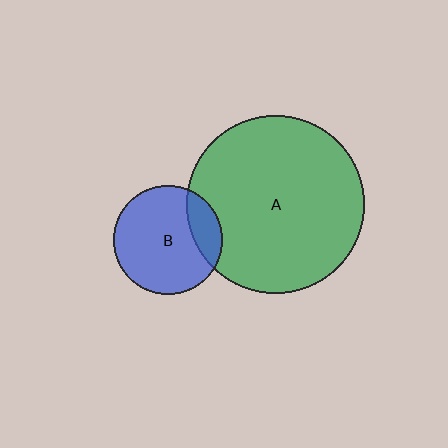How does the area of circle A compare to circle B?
Approximately 2.6 times.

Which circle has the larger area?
Circle A (green).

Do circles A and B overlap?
Yes.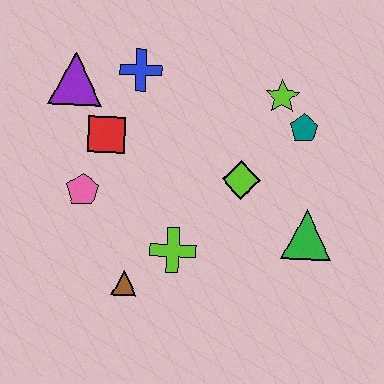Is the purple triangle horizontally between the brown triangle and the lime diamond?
No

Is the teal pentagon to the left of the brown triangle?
No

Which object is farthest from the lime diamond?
The purple triangle is farthest from the lime diamond.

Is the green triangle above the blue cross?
No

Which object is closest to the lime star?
The teal pentagon is closest to the lime star.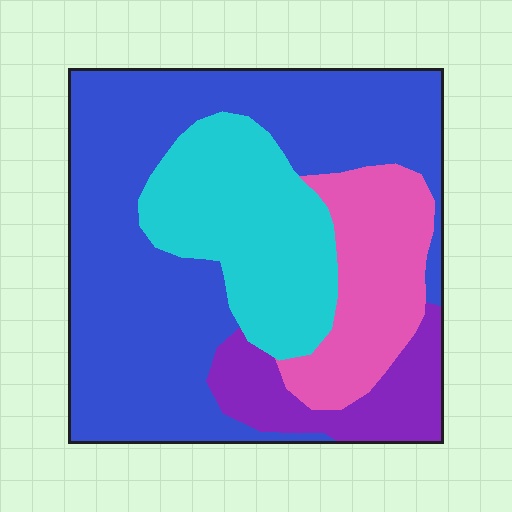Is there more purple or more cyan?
Cyan.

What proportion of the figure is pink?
Pink takes up about one sixth (1/6) of the figure.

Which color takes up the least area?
Purple, at roughly 10%.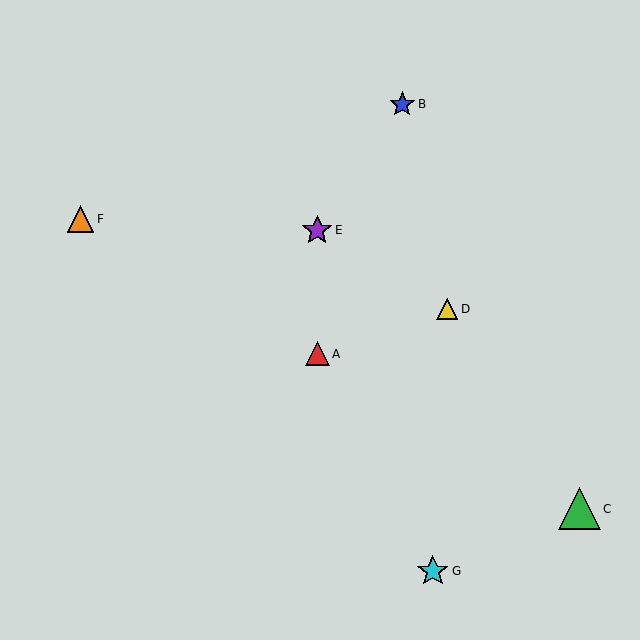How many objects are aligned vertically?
2 objects (A, E) are aligned vertically.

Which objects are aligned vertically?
Objects A, E are aligned vertically.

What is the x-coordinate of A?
Object A is at x≈317.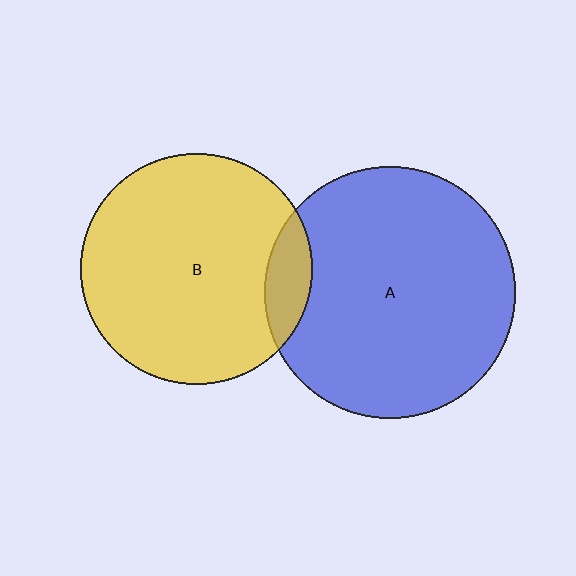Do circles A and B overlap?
Yes.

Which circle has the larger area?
Circle A (blue).